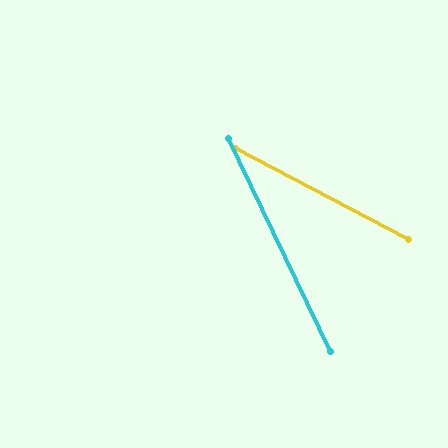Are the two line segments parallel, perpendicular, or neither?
Neither parallel nor perpendicular — they differ by about 36°.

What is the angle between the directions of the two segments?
Approximately 36 degrees.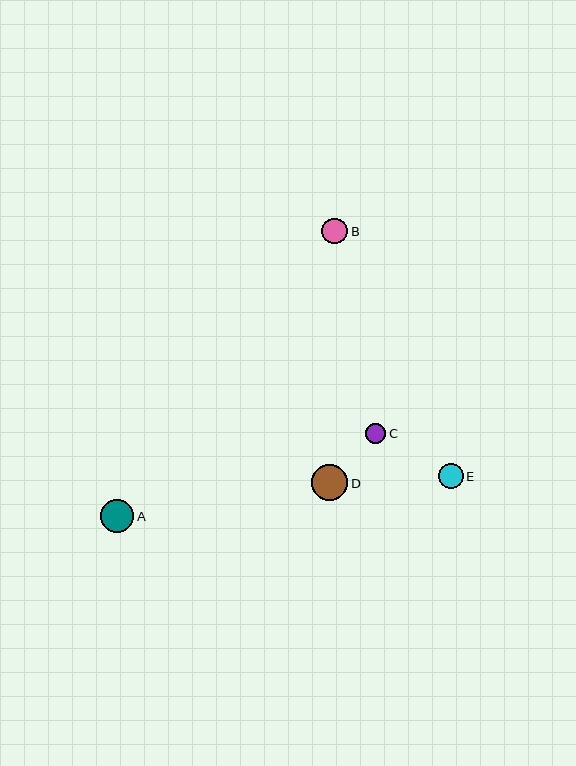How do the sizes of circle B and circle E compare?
Circle B and circle E are approximately the same size.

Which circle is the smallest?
Circle C is the smallest with a size of approximately 20 pixels.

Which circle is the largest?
Circle D is the largest with a size of approximately 36 pixels.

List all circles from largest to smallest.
From largest to smallest: D, A, B, E, C.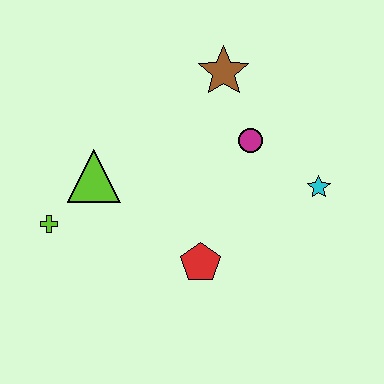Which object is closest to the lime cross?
The lime triangle is closest to the lime cross.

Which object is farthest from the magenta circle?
The lime cross is farthest from the magenta circle.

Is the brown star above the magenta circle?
Yes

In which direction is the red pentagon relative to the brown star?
The red pentagon is below the brown star.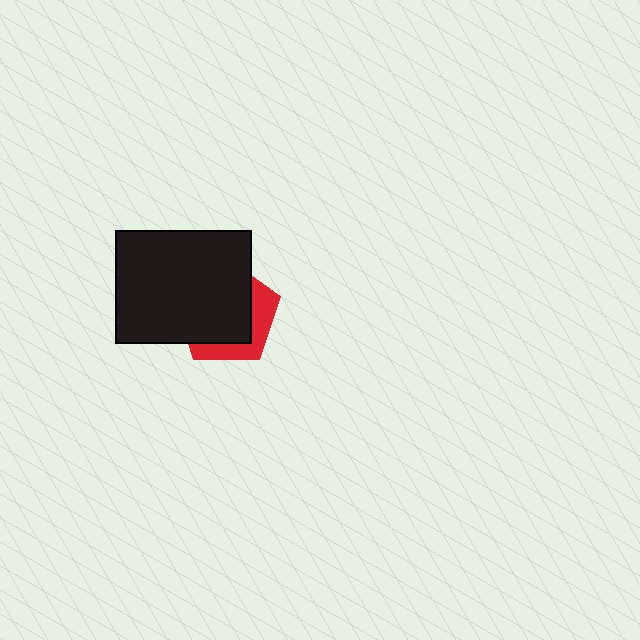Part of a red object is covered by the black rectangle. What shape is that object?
It is a pentagon.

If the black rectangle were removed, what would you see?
You would see the complete red pentagon.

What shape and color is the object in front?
The object in front is a black rectangle.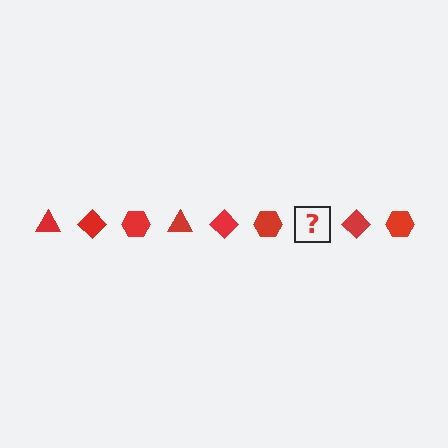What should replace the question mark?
The question mark should be replaced with a red triangle.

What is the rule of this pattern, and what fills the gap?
The rule is that the pattern cycles through triangle, diamond, hexagon shapes in red. The gap should be filled with a red triangle.